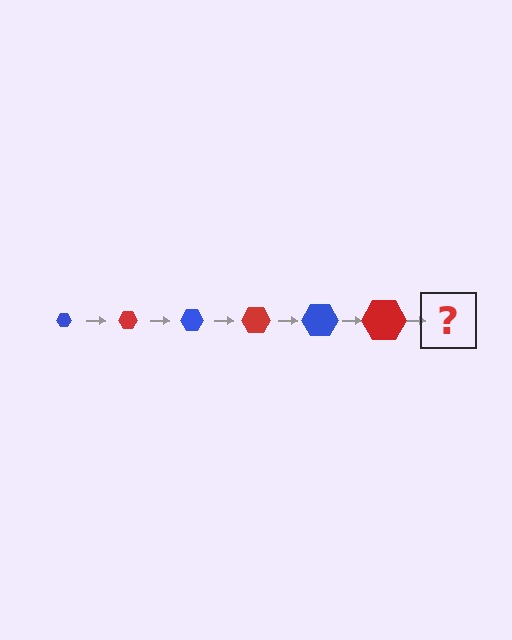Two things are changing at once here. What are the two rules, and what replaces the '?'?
The two rules are that the hexagon grows larger each step and the color cycles through blue and red. The '?' should be a blue hexagon, larger than the previous one.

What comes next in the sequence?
The next element should be a blue hexagon, larger than the previous one.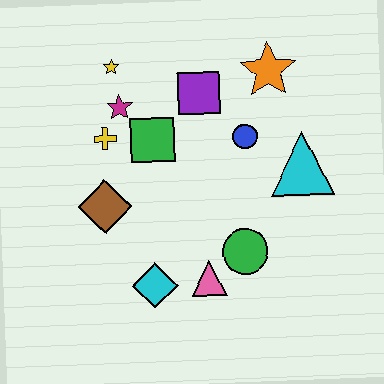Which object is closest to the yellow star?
The magenta star is closest to the yellow star.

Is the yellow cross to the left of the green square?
Yes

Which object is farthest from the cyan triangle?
The yellow star is farthest from the cyan triangle.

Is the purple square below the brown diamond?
No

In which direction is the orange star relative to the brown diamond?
The orange star is to the right of the brown diamond.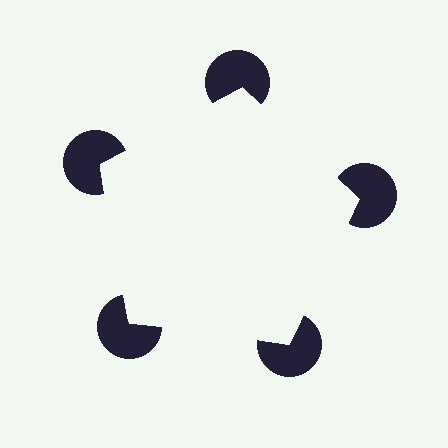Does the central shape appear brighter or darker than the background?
It typically appears slightly brighter than the background, even though no actual brightness change is drawn.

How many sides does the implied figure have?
5 sides.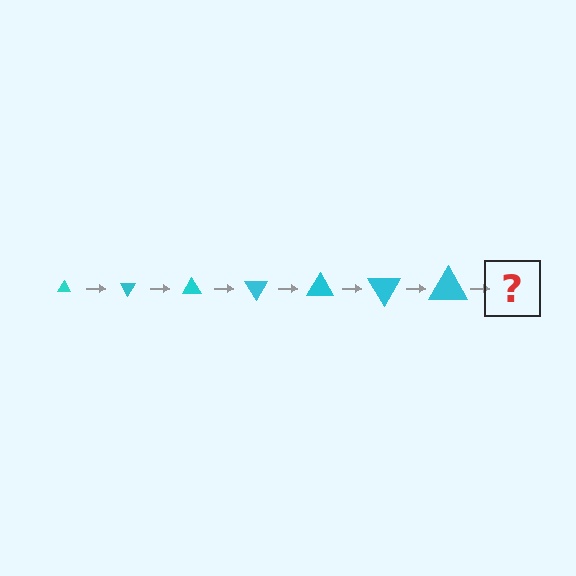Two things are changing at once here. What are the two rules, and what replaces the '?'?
The two rules are that the triangle grows larger each step and it rotates 60 degrees each step. The '?' should be a triangle, larger than the previous one and rotated 420 degrees from the start.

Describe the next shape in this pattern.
It should be a triangle, larger than the previous one and rotated 420 degrees from the start.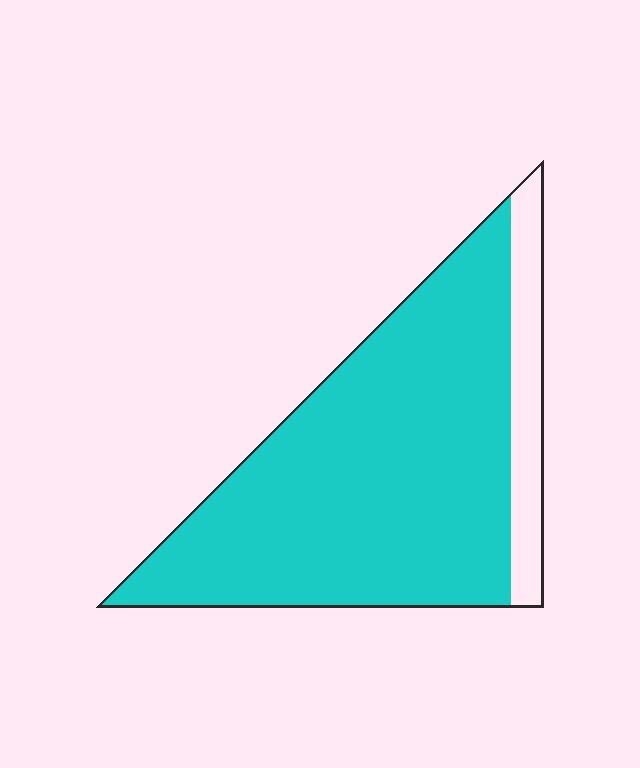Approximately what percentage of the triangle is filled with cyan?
Approximately 85%.